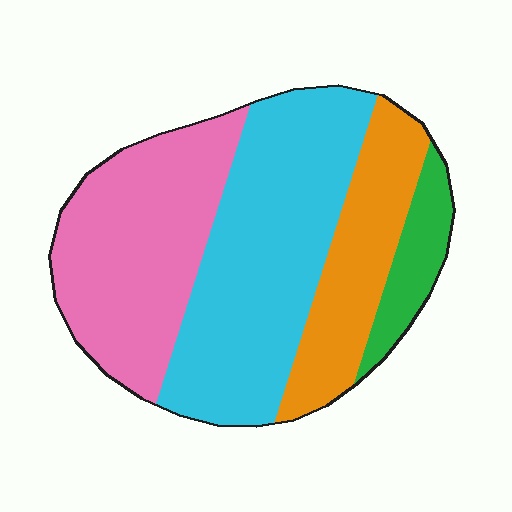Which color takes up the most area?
Cyan, at roughly 40%.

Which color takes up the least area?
Green, at roughly 10%.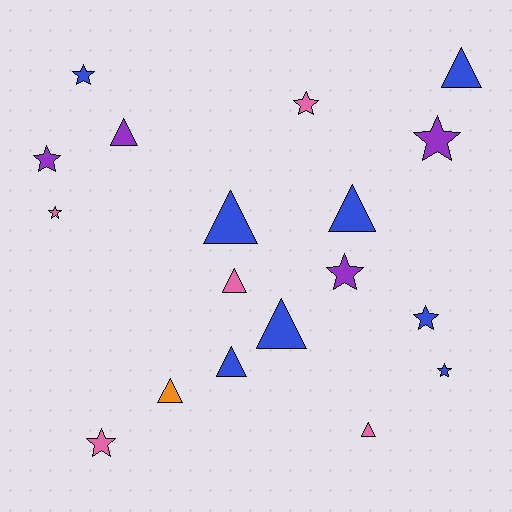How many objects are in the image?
There are 18 objects.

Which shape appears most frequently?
Triangle, with 9 objects.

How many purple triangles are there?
There is 1 purple triangle.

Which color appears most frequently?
Blue, with 8 objects.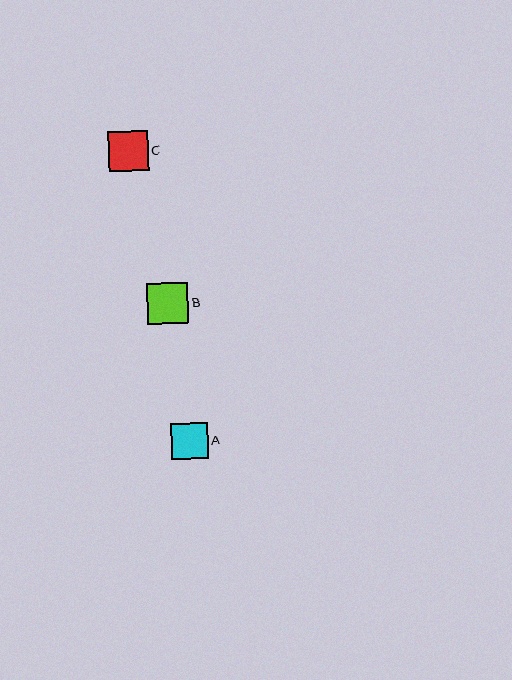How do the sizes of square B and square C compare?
Square B and square C are approximately the same size.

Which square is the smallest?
Square A is the smallest with a size of approximately 36 pixels.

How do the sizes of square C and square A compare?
Square C and square A are approximately the same size.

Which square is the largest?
Square B is the largest with a size of approximately 41 pixels.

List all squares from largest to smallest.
From largest to smallest: B, C, A.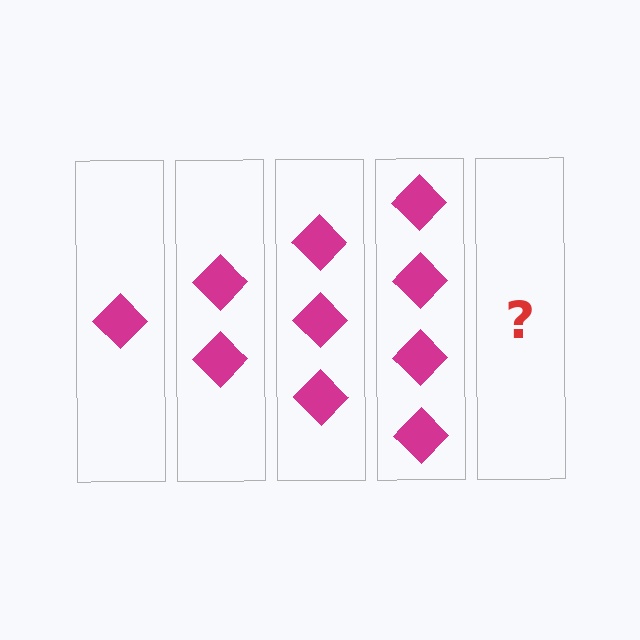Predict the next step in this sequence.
The next step is 5 diamonds.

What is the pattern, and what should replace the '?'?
The pattern is that each step adds one more diamond. The '?' should be 5 diamonds.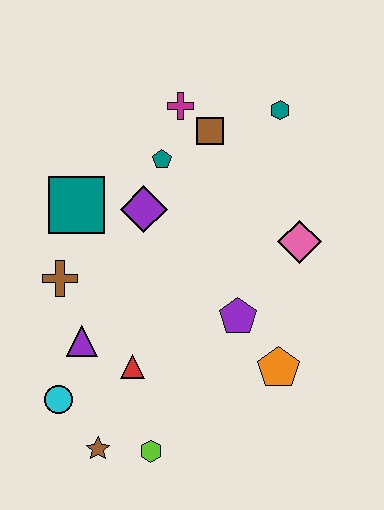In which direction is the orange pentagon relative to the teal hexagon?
The orange pentagon is below the teal hexagon.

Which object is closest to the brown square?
The magenta cross is closest to the brown square.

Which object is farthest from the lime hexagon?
The teal hexagon is farthest from the lime hexagon.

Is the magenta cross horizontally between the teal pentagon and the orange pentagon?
Yes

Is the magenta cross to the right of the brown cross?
Yes